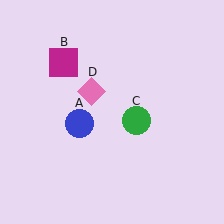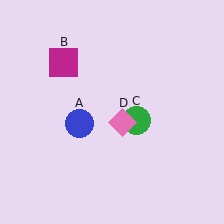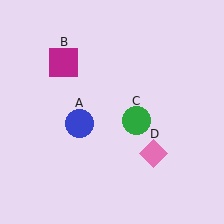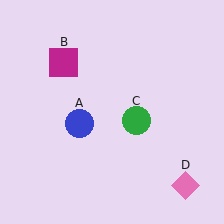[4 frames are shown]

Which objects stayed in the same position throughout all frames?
Blue circle (object A) and magenta square (object B) and green circle (object C) remained stationary.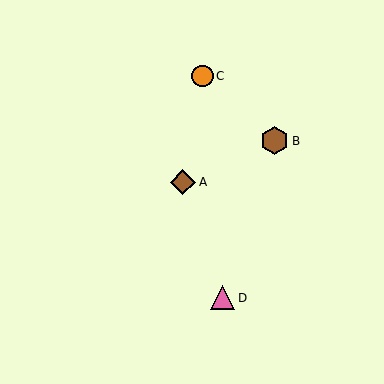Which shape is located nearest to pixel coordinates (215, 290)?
The pink triangle (labeled D) at (222, 298) is nearest to that location.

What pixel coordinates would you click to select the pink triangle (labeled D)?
Click at (222, 298) to select the pink triangle D.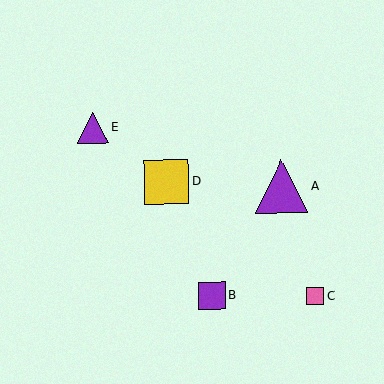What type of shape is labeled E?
Shape E is a purple triangle.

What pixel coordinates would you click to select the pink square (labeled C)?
Click at (315, 296) to select the pink square C.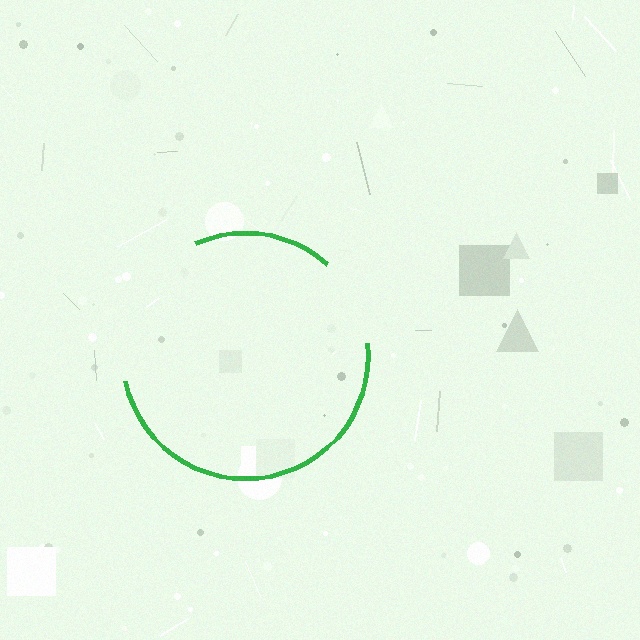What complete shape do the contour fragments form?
The contour fragments form a circle.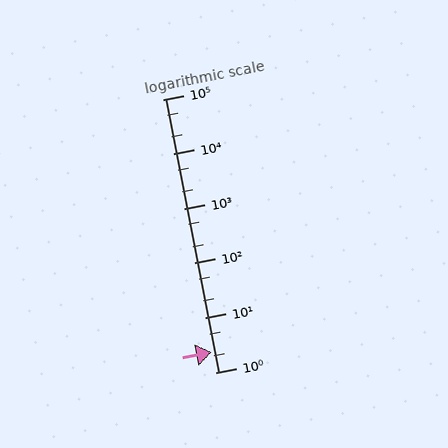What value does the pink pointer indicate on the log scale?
The pointer indicates approximately 2.3.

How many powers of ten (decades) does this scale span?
The scale spans 5 decades, from 1 to 100000.